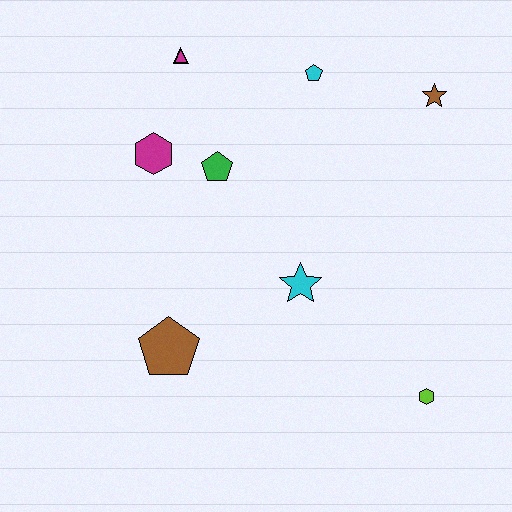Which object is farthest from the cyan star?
The magenta triangle is farthest from the cyan star.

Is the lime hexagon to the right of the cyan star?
Yes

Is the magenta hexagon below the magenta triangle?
Yes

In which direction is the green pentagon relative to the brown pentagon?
The green pentagon is above the brown pentagon.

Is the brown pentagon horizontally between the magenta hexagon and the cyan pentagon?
Yes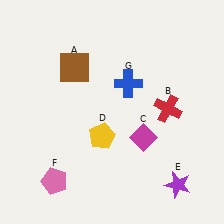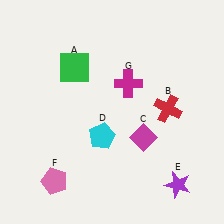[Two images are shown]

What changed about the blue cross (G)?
In Image 1, G is blue. In Image 2, it changed to magenta.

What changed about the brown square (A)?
In Image 1, A is brown. In Image 2, it changed to green.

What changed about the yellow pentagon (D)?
In Image 1, D is yellow. In Image 2, it changed to cyan.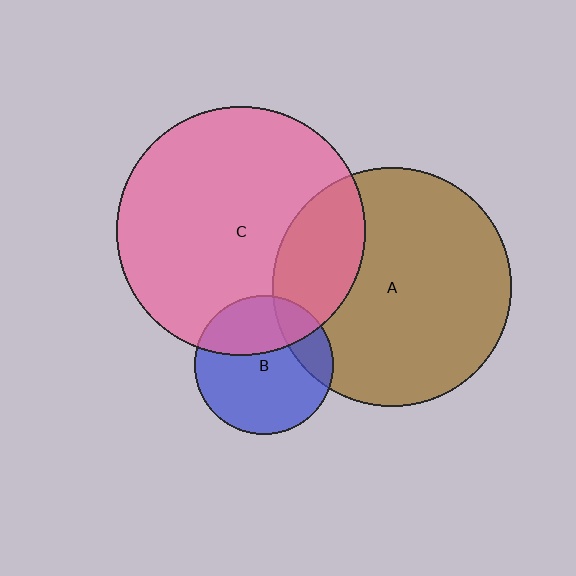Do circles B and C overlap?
Yes.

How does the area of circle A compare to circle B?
Approximately 2.9 times.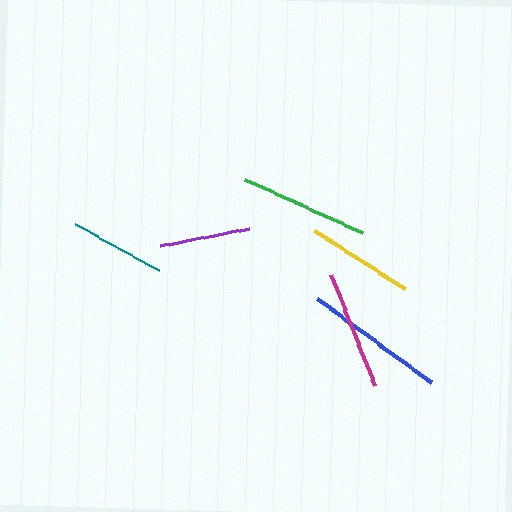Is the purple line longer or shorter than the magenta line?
The magenta line is longer than the purple line.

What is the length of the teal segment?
The teal segment is approximately 95 pixels long.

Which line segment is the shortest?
The purple line is the shortest at approximately 90 pixels.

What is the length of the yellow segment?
The yellow segment is approximately 108 pixels long.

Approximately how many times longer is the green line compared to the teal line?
The green line is approximately 1.4 times the length of the teal line.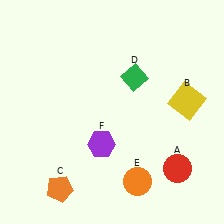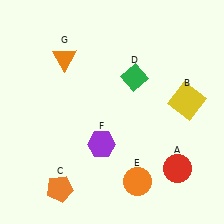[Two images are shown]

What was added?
An orange triangle (G) was added in Image 2.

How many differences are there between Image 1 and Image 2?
There is 1 difference between the two images.